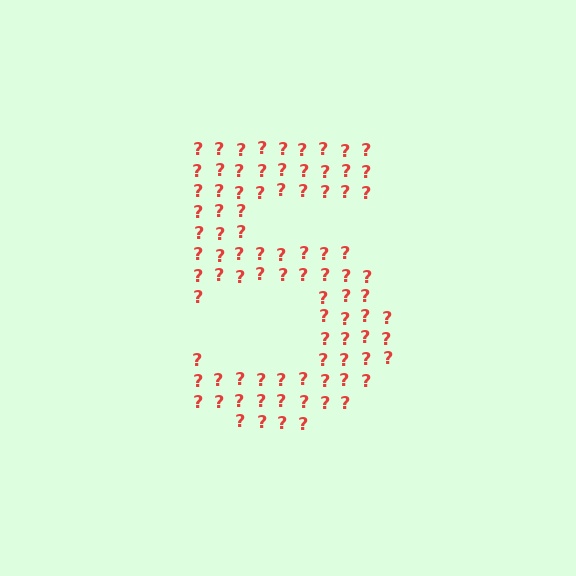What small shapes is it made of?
It is made of small question marks.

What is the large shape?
The large shape is the digit 5.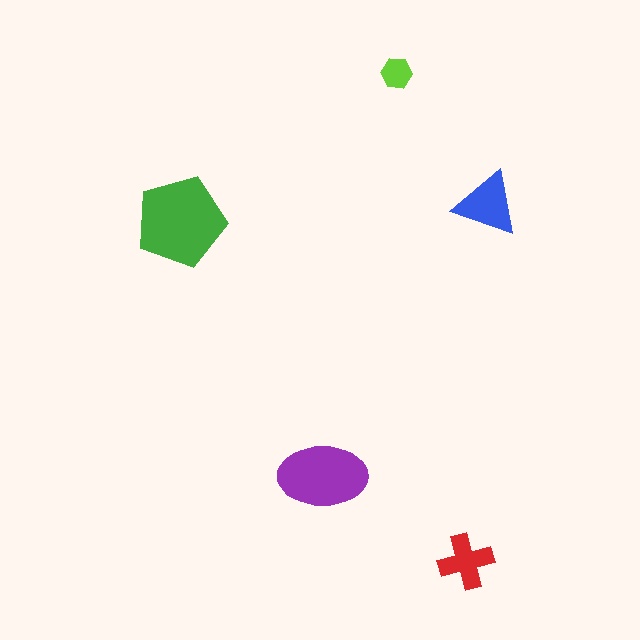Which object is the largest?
The green pentagon.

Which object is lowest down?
The red cross is bottommost.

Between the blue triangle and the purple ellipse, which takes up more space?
The purple ellipse.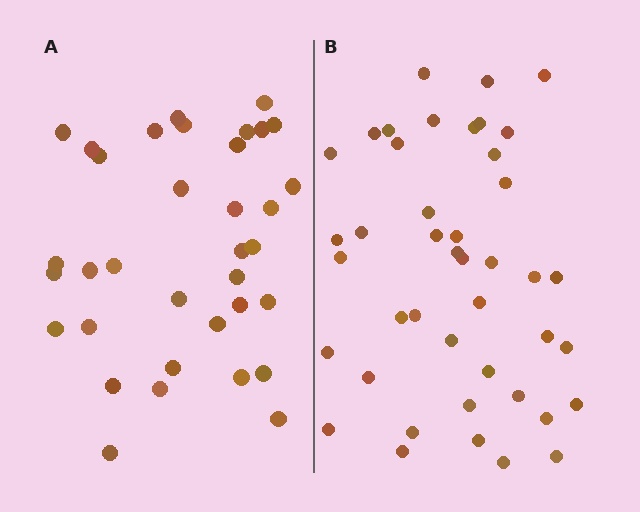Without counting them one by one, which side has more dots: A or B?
Region B (the right region) has more dots.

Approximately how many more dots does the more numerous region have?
Region B has roughly 8 or so more dots than region A.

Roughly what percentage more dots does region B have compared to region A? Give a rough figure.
About 25% more.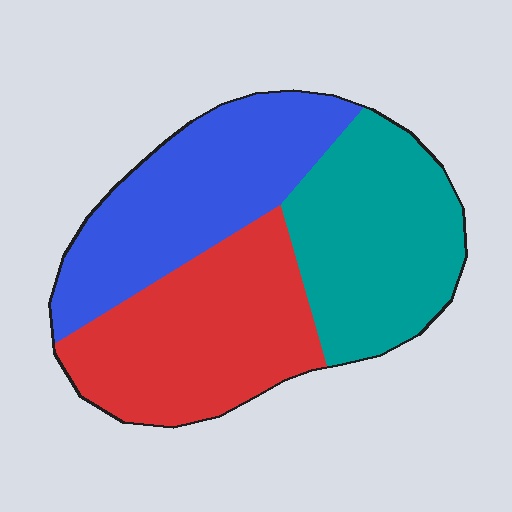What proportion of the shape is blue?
Blue takes up about one third (1/3) of the shape.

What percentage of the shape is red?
Red covers about 35% of the shape.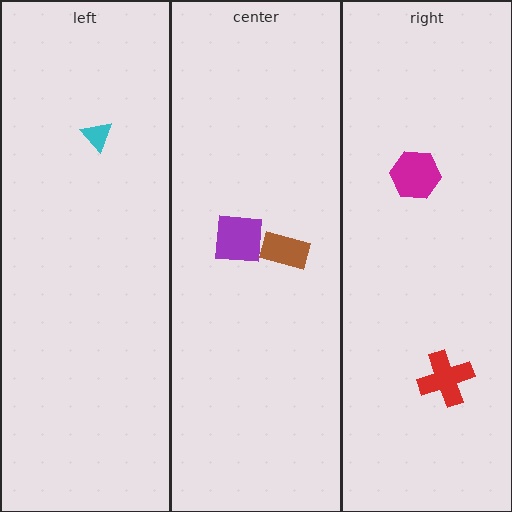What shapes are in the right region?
The red cross, the magenta hexagon.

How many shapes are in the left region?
1.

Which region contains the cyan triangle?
The left region.